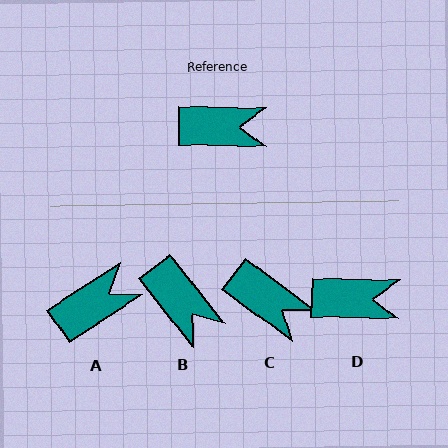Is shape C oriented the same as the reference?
No, it is off by about 35 degrees.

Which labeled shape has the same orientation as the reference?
D.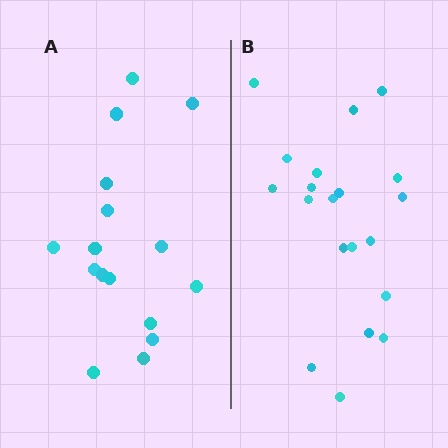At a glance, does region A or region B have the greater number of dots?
Region B (the right region) has more dots.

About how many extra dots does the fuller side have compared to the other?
Region B has about 4 more dots than region A.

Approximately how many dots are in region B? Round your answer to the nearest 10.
About 20 dots.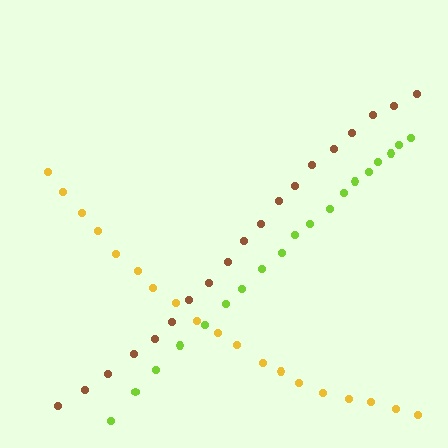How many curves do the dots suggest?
There are 3 distinct paths.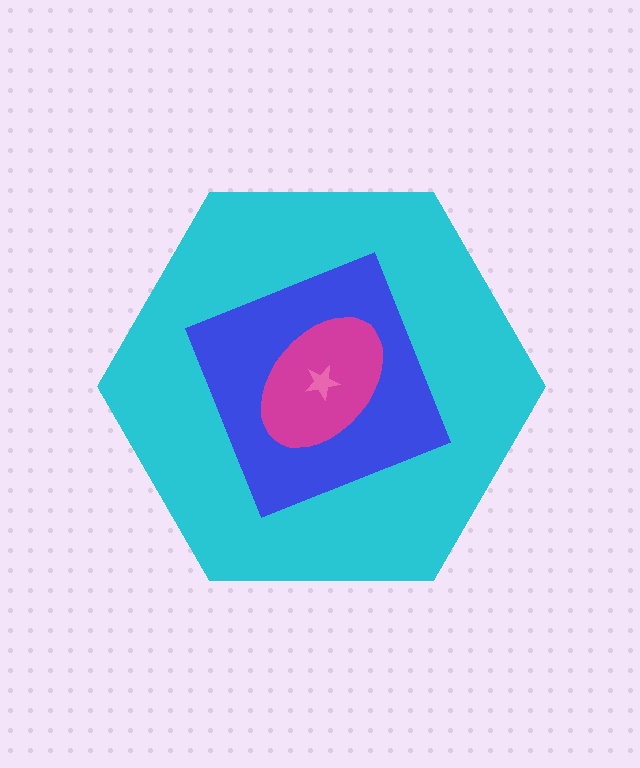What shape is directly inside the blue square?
The magenta ellipse.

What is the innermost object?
The pink star.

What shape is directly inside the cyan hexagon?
The blue square.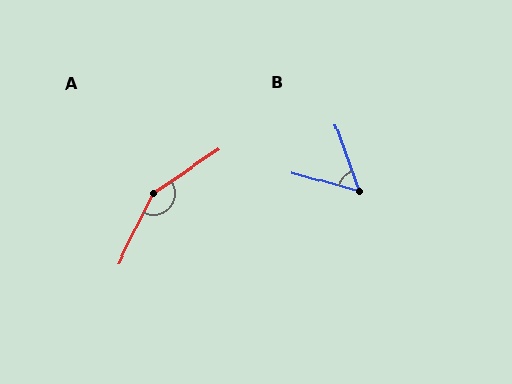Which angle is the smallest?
B, at approximately 54 degrees.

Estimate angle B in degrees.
Approximately 54 degrees.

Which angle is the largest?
A, at approximately 150 degrees.